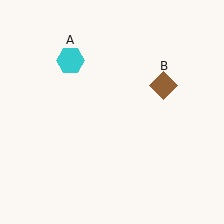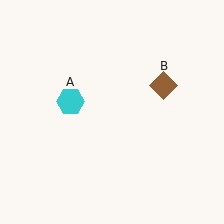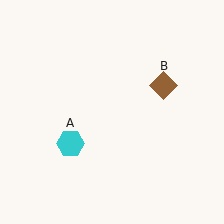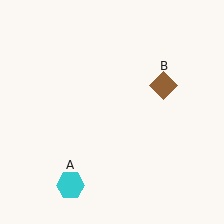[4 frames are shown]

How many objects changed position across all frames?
1 object changed position: cyan hexagon (object A).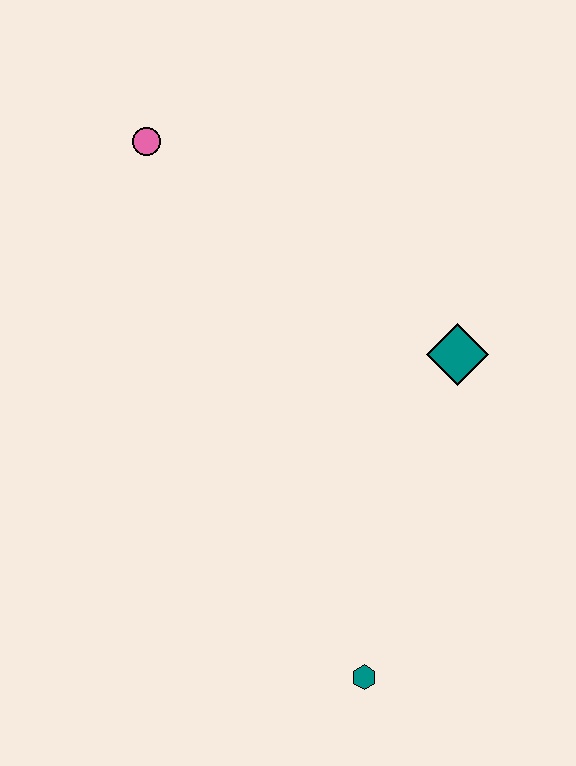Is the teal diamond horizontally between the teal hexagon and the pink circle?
No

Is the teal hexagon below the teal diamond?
Yes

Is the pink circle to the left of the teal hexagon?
Yes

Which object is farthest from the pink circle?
The teal hexagon is farthest from the pink circle.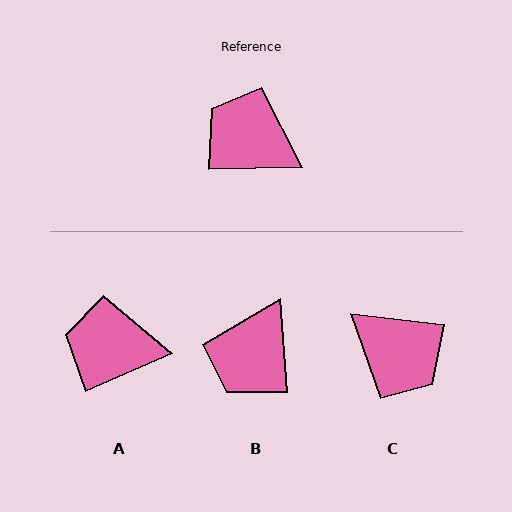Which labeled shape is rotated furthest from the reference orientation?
C, about 172 degrees away.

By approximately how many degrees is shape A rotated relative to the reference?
Approximately 22 degrees counter-clockwise.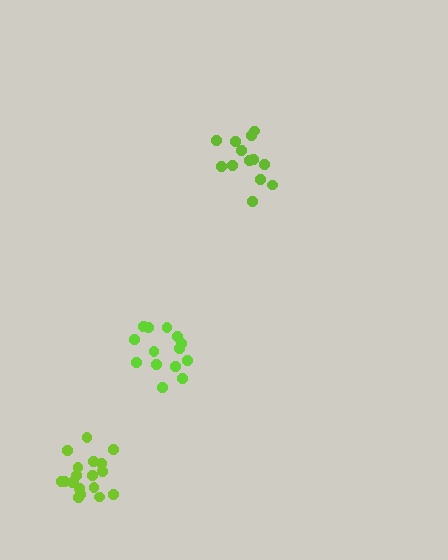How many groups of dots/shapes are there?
There are 3 groups.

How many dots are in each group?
Group 1: 13 dots, Group 2: 14 dots, Group 3: 19 dots (46 total).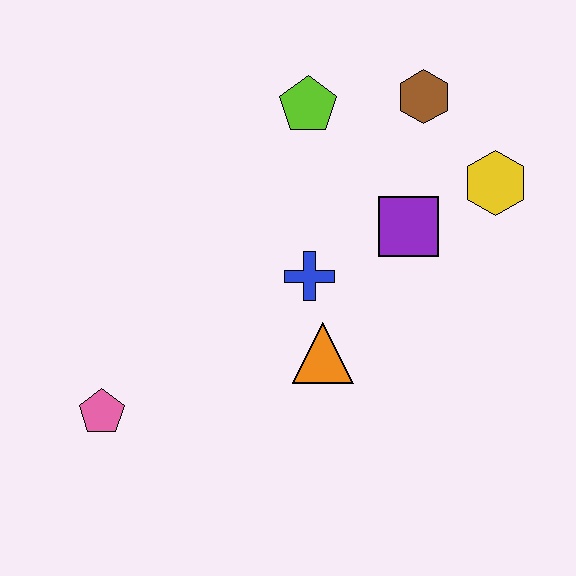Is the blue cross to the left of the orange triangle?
Yes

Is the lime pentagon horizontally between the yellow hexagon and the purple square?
No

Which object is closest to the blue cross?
The orange triangle is closest to the blue cross.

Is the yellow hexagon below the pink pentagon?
No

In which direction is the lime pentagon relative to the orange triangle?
The lime pentagon is above the orange triangle.